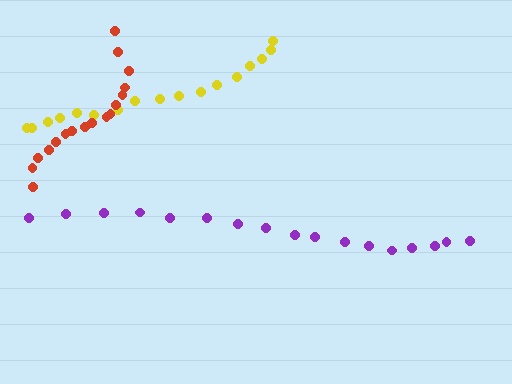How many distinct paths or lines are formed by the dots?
There are 3 distinct paths.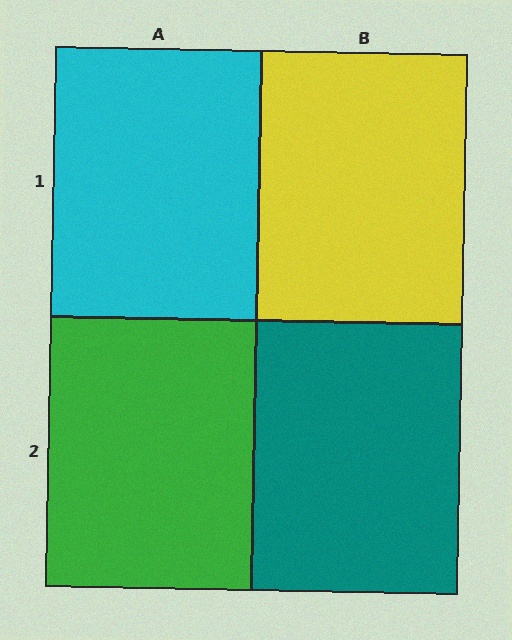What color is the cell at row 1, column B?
Yellow.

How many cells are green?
1 cell is green.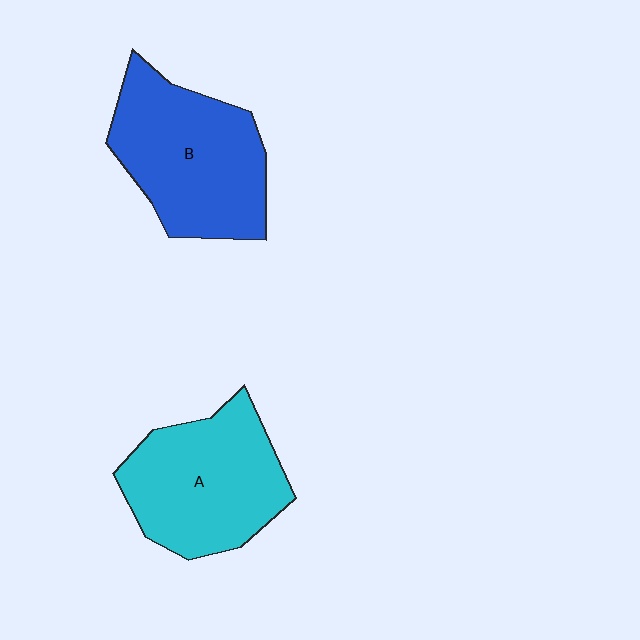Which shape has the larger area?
Shape B (blue).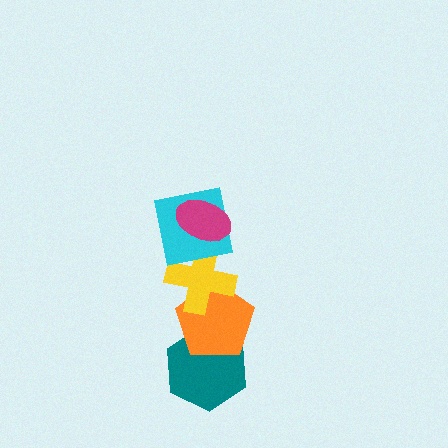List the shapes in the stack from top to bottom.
From top to bottom: the magenta ellipse, the cyan square, the yellow cross, the orange pentagon, the teal hexagon.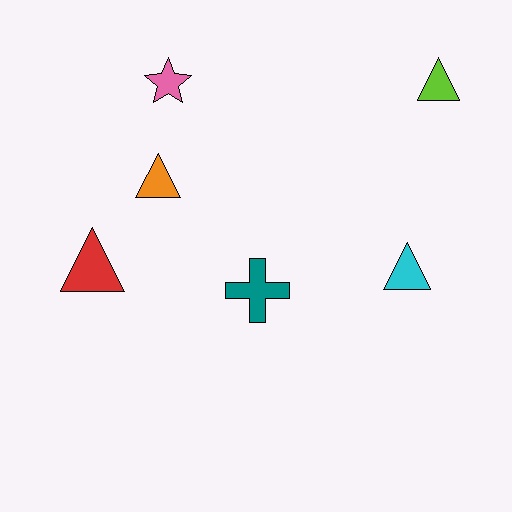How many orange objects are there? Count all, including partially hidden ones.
There is 1 orange object.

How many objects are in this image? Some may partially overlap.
There are 6 objects.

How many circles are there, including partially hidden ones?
There are no circles.